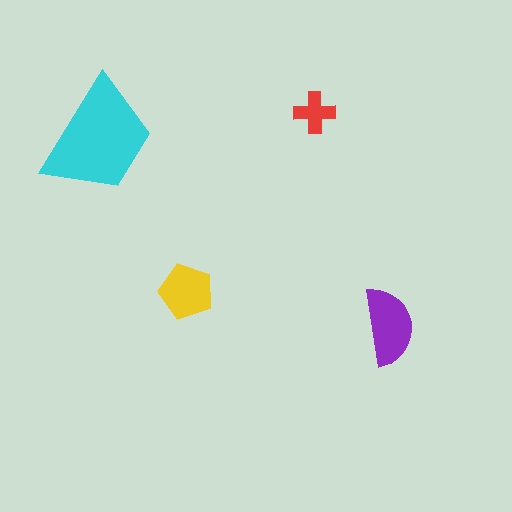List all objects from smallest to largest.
The red cross, the yellow pentagon, the purple semicircle, the cyan trapezoid.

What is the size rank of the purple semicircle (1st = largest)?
2nd.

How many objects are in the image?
There are 4 objects in the image.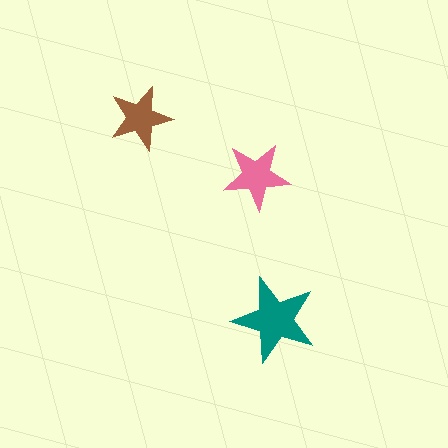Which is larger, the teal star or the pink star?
The teal one.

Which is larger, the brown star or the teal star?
The teal one.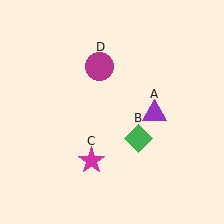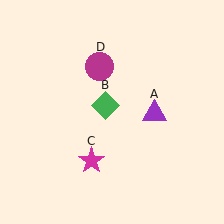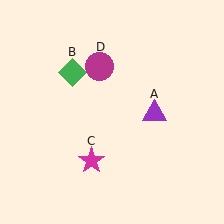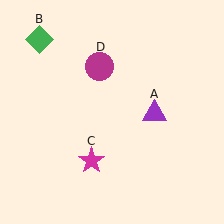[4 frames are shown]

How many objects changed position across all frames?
1 object changed position: green diamond (object B).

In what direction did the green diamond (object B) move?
The green diamond (object B) moved up and to the left.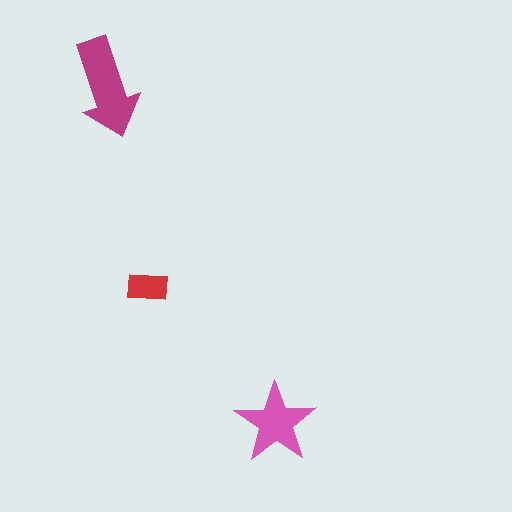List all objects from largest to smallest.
The magenta arrow, the pink star, the red rectangle.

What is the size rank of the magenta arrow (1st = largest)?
1st.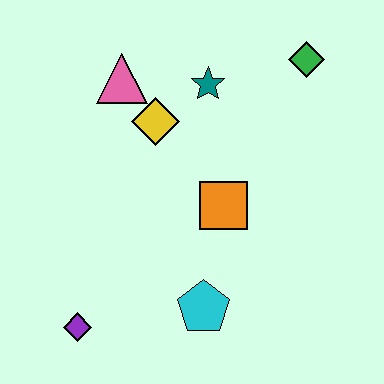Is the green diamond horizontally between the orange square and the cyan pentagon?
No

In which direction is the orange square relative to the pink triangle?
The orange square is below the pink triangle.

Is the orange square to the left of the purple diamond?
No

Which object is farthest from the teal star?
The purple diamond is farthest from the teal star.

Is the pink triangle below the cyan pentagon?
No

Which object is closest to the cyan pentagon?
The orange square is closest to the cyan pentagon.